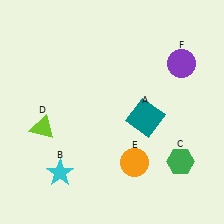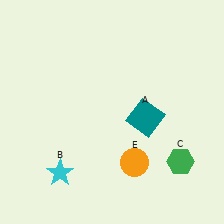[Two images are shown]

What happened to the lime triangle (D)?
The lime triangle (D) was removed in Image 2. It was in the bottom-left area of Image 1.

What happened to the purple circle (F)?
The purple circle (F) was removed in Image 2. It was in the top-right area of Image 1.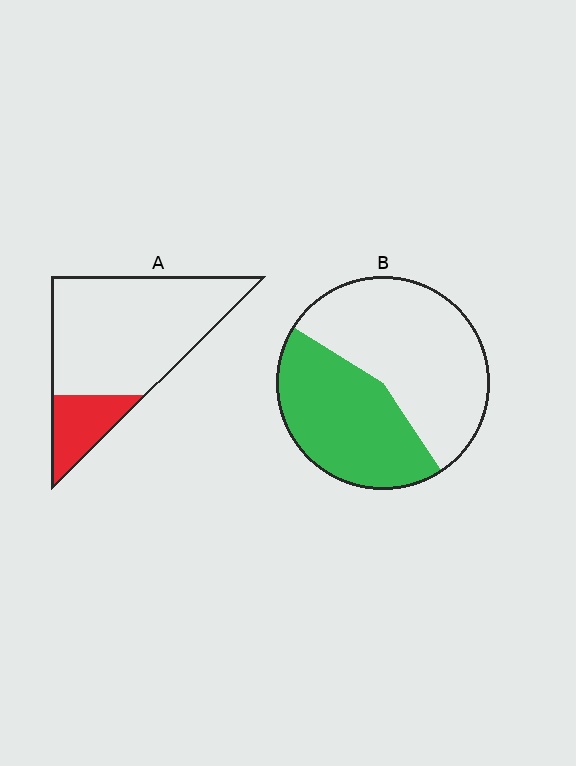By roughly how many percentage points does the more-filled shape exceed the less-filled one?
By roughly 25 percentage points (B over A).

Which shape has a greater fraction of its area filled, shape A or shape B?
Shape B.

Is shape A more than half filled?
No.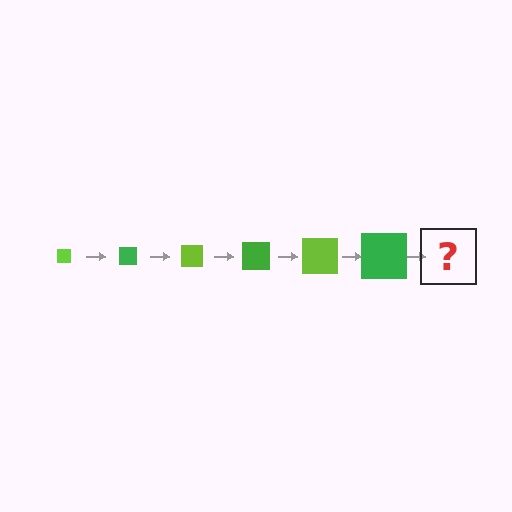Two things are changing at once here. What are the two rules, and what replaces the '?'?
The two rules are that the square grows larger each step and the color cycles through lime and green. The '?' should be a lime square, larger than the previous one.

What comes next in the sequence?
The next element should be a lime square, larger than the previous one.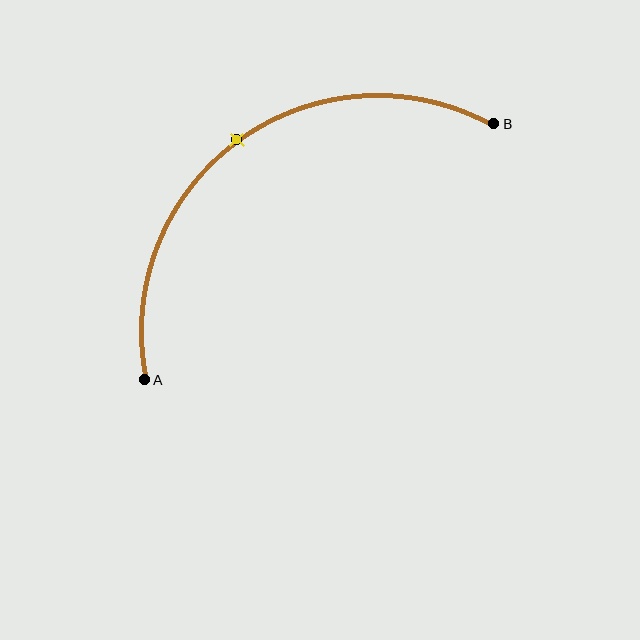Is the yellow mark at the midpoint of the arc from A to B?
Yes. The yellow mark lies on the arc at equal arc-length from both A and B — it is the arc midpoint.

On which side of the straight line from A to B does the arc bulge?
The arc bulges above and to the left of the straight line connecting A and B.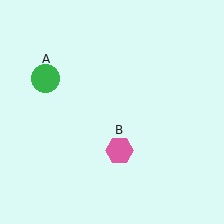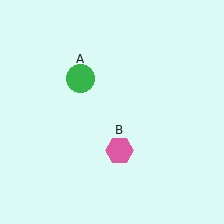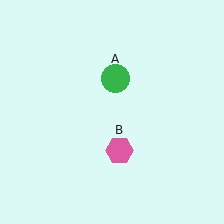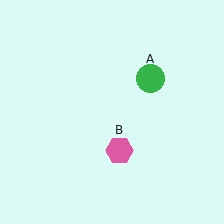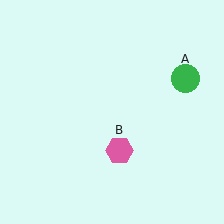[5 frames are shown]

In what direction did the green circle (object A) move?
The green circle (object A) moved right.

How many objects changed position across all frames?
1 object changed position: green circle (object A).